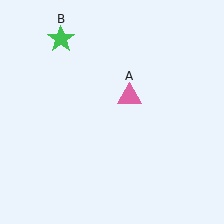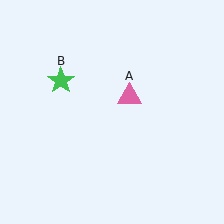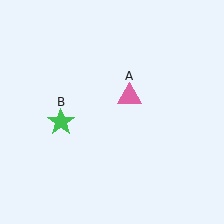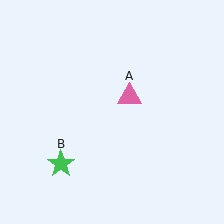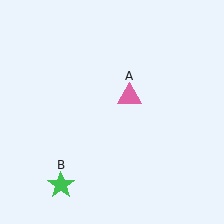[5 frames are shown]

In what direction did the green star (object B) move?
The green star (object B) moved down.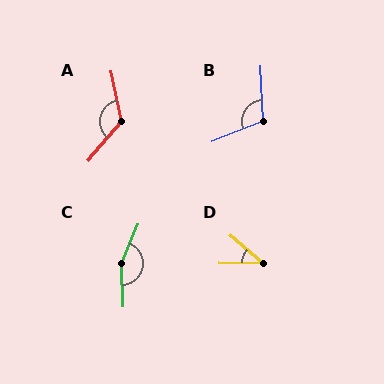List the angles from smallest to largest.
D (39°), B (108°), A (128°), C (155°).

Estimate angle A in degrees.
Approximately 128 degrees.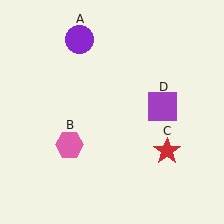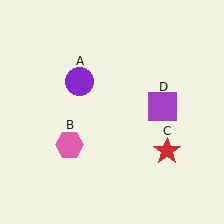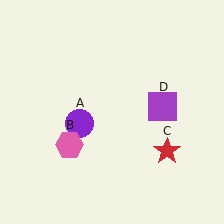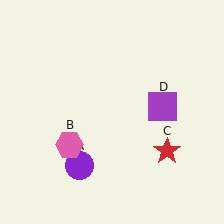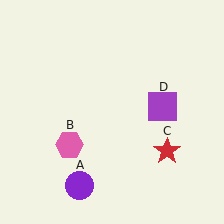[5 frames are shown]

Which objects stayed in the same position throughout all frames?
Pink hexagon (object B) and red star (object C) and purple square (object D) remained stationary.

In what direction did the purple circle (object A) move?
The purple circle (object A) moved down.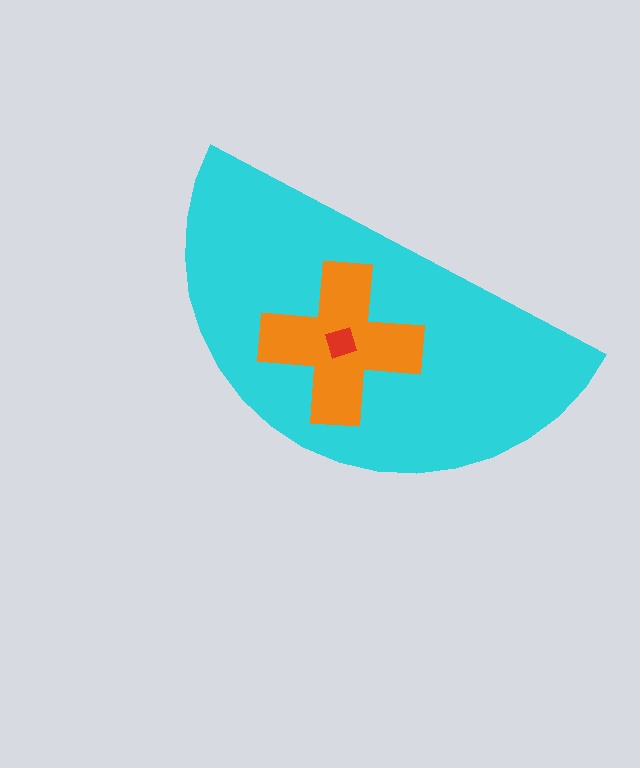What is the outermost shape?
The cyan semicircle.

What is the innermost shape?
The red square.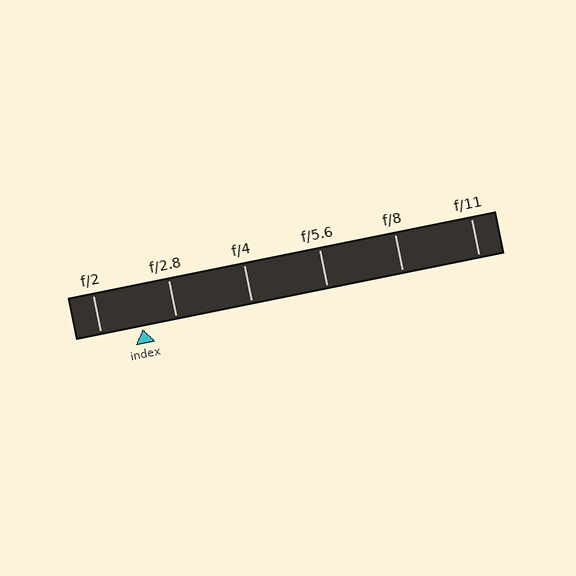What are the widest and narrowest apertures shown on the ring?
The widest aperture shown is f/2 and the narrowest is f/11.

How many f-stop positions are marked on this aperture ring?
There are 6 f-stop positions marked.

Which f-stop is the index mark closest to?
The index mark is closest to f/2.8.